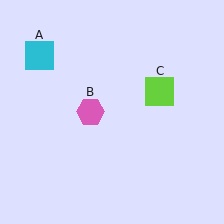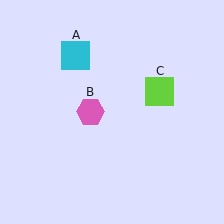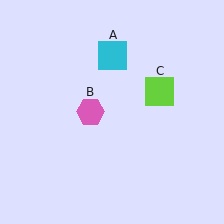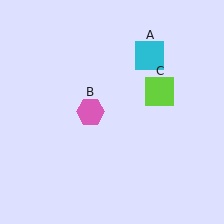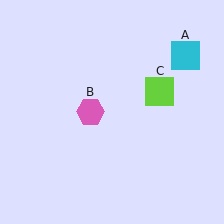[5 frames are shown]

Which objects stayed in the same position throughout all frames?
Pink hexagon (object B) and lime square (object C) remained stationary.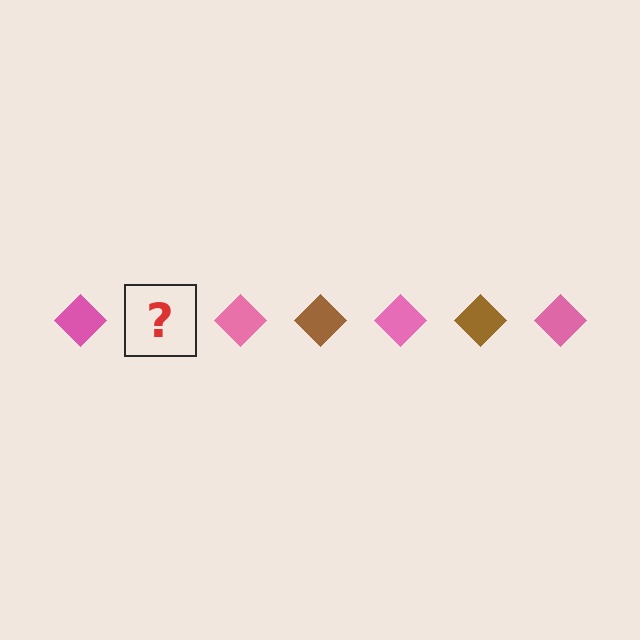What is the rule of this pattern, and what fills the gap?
The rule is that the pattern cycles through pink, brown diamonds. The gap should be filled with a brown diamond.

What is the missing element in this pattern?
The missing element is a brown diamond.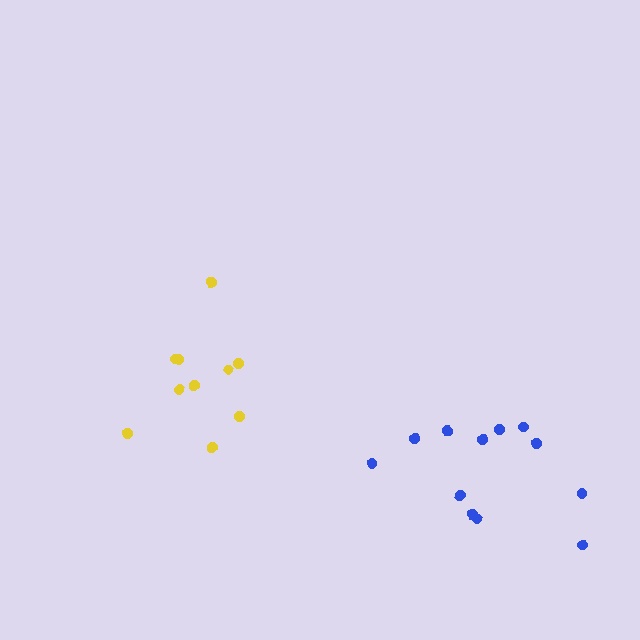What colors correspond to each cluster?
The clusters are colored: yellow, blue.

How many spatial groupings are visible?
There are 2 spatial groupings.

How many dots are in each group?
Group 1: 10 dots, Group 2: 12 dots (22 total).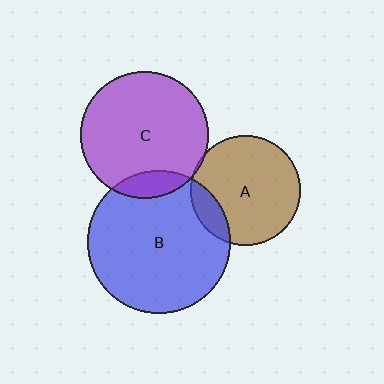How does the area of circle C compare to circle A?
Approximately 1.3 times.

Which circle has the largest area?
Circle B (blue).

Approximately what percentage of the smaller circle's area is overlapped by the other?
Approximately 10%.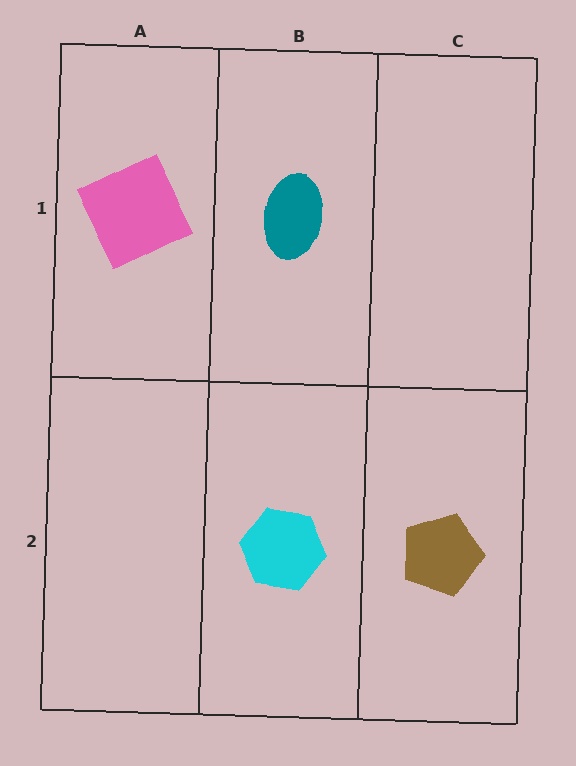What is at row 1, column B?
A teal ellipse.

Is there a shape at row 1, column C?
No, that cell is empty.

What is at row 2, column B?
A cyan hexagon.